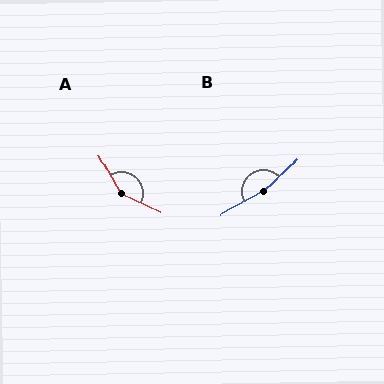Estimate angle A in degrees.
Approximately 144 degrees.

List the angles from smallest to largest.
A (144°), B (167°).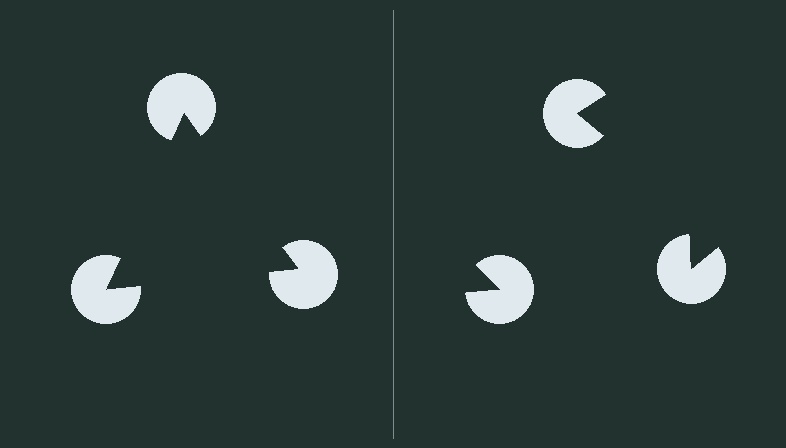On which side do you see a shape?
An illusory triangle appears on the left side. On the right side the wedge cuts are rotated, so no coherent shape forms.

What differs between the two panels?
The pac-man discs are positioned identically on both sides; only the wedge orientations differ. On the left they align to a triangle; on the right they are misaligned.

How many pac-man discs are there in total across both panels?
6 — 3 on each side.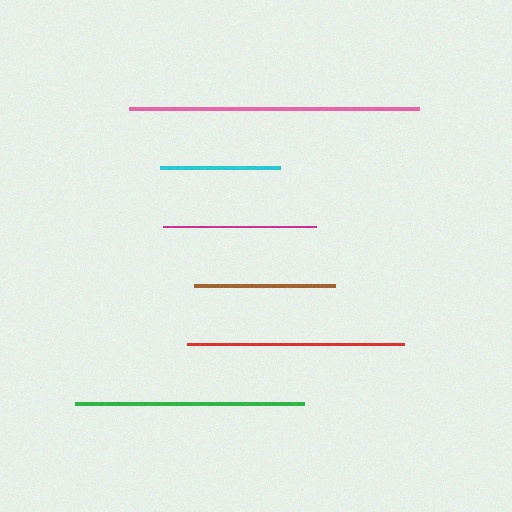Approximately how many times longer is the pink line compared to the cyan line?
The pink line is approximately 2.4 times the length of the cyan line.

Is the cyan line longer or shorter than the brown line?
The brown line is longer than the cyan line.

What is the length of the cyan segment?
The cyan segment is approximately 120 pixels long.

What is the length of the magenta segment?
The magenta segment is approximately 154 pixels long.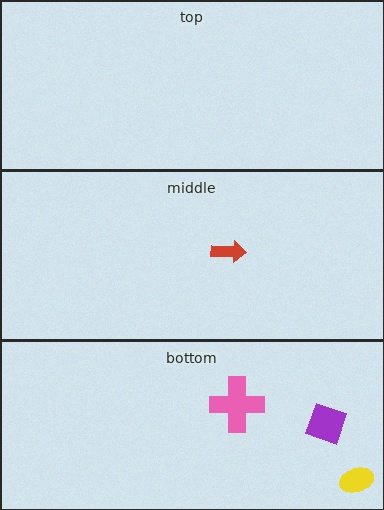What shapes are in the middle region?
The red arrow.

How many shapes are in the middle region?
1.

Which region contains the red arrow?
The middle region.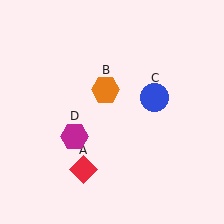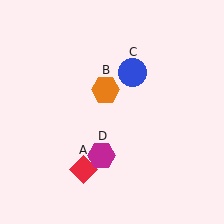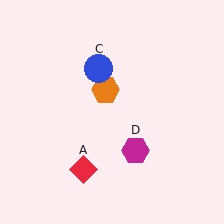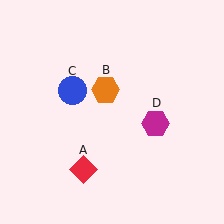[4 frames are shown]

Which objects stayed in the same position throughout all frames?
Red diamond (object A) and orange hexagon (object B) remained stationary.